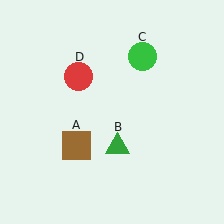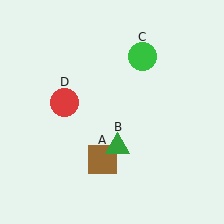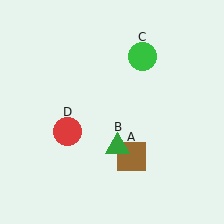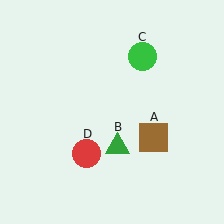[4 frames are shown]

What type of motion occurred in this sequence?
The brown square (object A), red circle (object D) rotated counterclockwise around the center of the scene.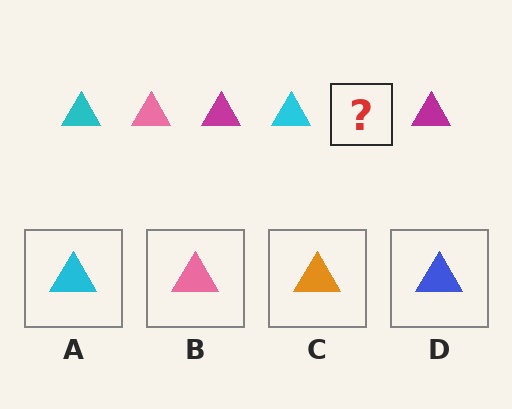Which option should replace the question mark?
Option B.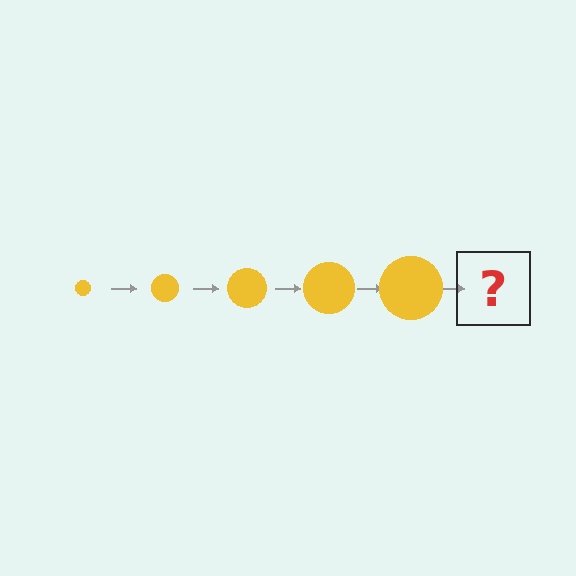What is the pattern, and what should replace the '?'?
The pattern is that the circle gets progressively larger each step. The '?' should be a yellow circle, larger than the previous one.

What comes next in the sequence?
The next element should be a yellow circle, larger than the previous one.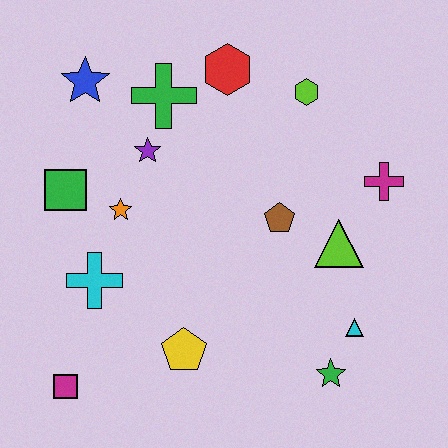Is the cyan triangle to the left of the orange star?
No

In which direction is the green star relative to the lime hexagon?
The green star is below the lime hexagon.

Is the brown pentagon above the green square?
No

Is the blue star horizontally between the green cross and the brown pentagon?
No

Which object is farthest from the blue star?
The green star is farthest from the blue star.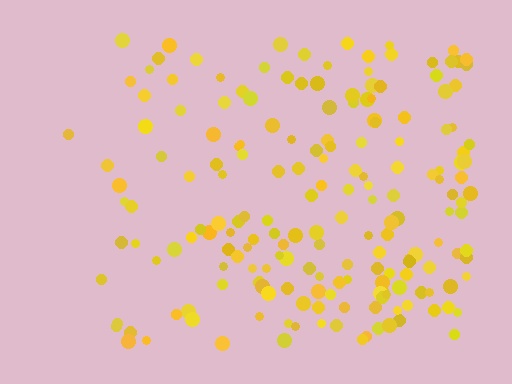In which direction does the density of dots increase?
From left to right, with the right side densest.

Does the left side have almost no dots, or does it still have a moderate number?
Still a moderate number, just noticeably fewer than the right.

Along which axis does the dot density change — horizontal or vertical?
Horizontal.